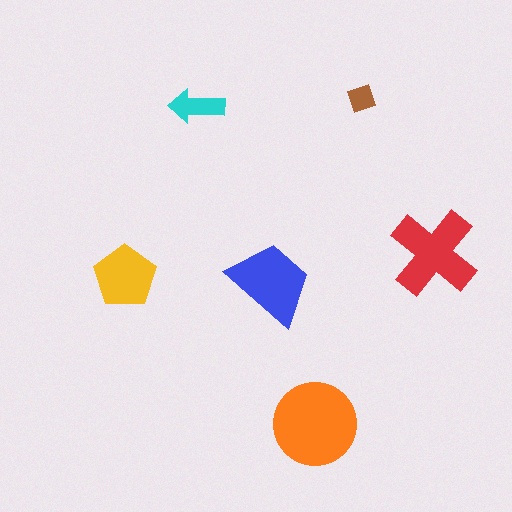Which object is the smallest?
The brown diamond.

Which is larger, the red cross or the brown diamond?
The red cross.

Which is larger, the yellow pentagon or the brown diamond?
The yellow pentagon.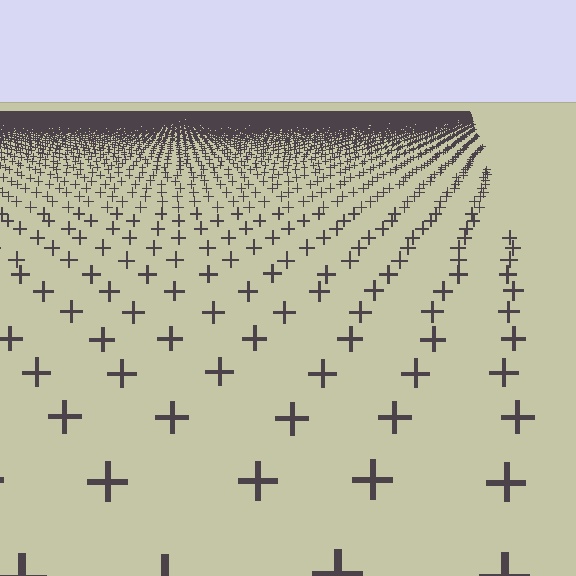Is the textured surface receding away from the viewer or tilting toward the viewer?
The surface is receding away from the viewer. Texture elements get smaller and denser toward the top.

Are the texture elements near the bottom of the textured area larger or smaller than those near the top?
Larger. Near the bottom, elements are closer to the viewer and appear at a bigger on-screen size.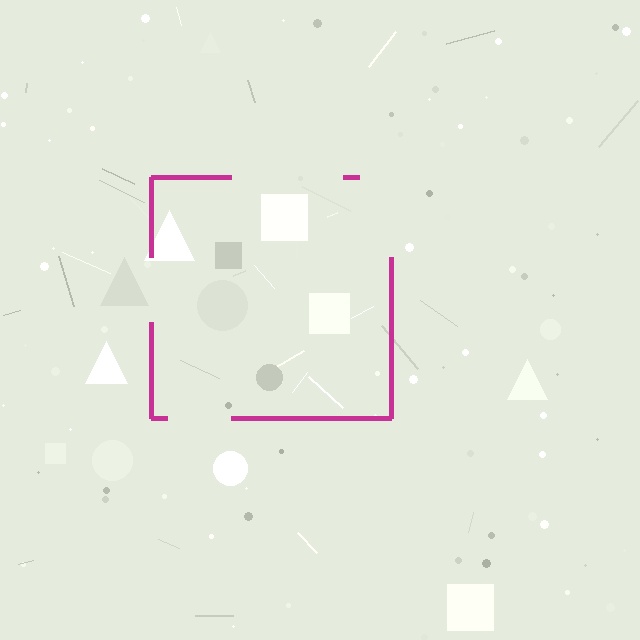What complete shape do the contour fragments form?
The contour fragments form a square.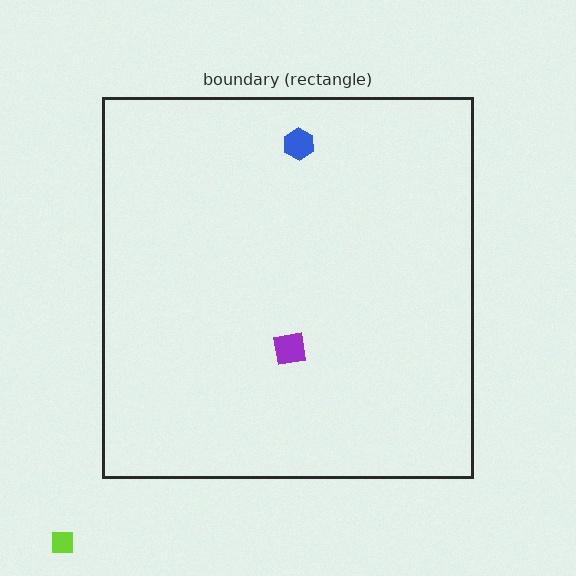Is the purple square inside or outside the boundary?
Inside.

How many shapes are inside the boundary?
2 inside, 1 outside.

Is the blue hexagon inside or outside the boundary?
Inside.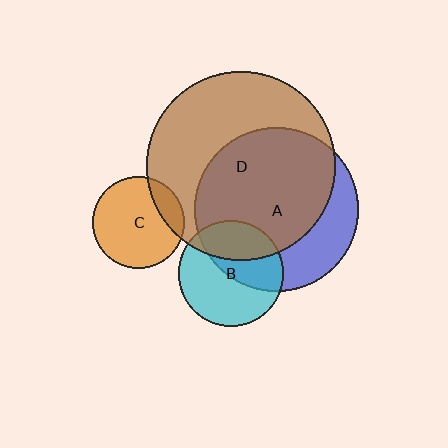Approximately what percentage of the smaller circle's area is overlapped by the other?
Approximately 70%.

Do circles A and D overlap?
Yes.